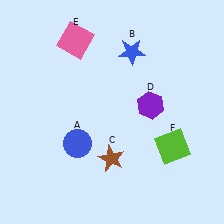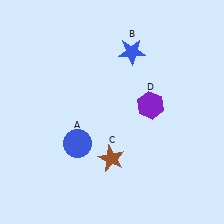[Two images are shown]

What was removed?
The lime square (F), the pink square (E) were removed in Image 2.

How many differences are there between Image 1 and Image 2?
There are 2 differences between the two images.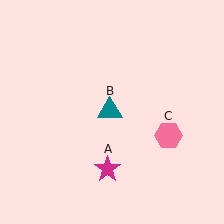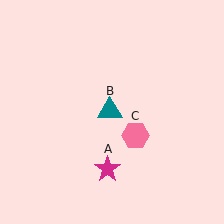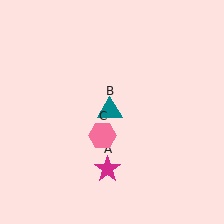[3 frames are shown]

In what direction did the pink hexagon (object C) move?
The pink hexagon (object C) moved left.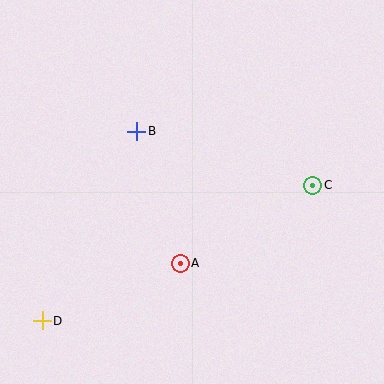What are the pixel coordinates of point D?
Point D is at (42, 321).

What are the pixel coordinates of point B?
Point B is at (137, 131).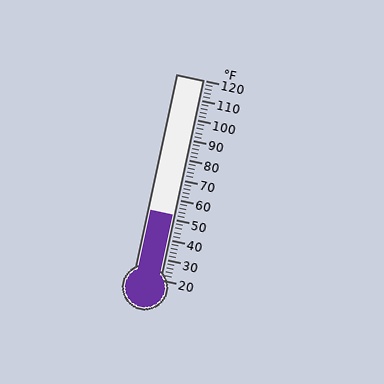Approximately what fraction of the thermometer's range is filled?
The thermometer is filled to approximately 30% of its range.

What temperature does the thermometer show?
The thermometer shows approximately 52°F.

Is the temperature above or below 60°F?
The temperature is below 60°F.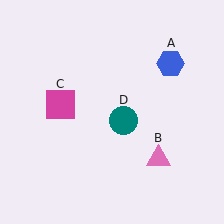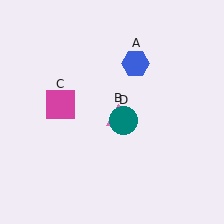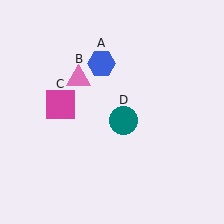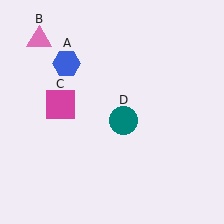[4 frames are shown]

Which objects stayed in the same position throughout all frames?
Magenta square (object C) and teal circle (object D) remained stationary.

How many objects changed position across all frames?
2 objects changed position: blue hexagon (object A), pink triangle (object B).